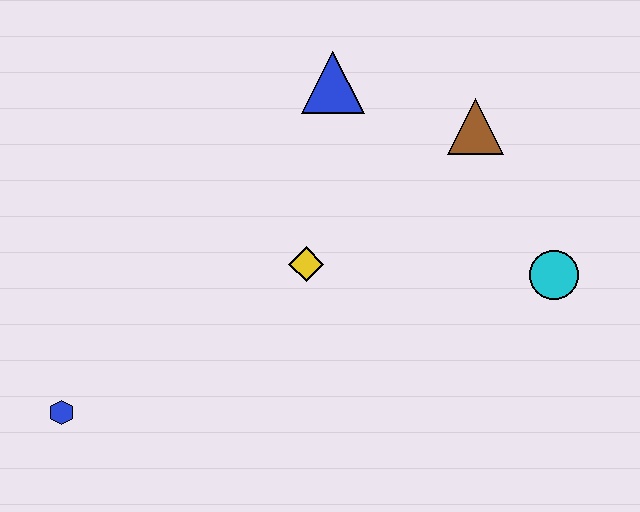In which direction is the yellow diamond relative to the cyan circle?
The yellow diamond is to the left of the cyan circle.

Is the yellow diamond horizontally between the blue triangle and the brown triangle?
No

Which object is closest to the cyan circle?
The brown triangle is closest to the cyan circle.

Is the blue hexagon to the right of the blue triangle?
No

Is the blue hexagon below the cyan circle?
Yes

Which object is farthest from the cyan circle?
The blue hexagon is farthest from the cyan circle.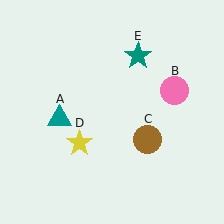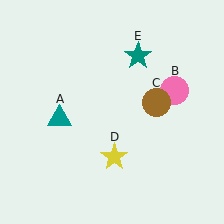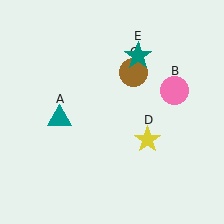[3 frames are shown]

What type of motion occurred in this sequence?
The brown circle (object C), yellow star (object D) rotated counterclockwise around the center of the scene.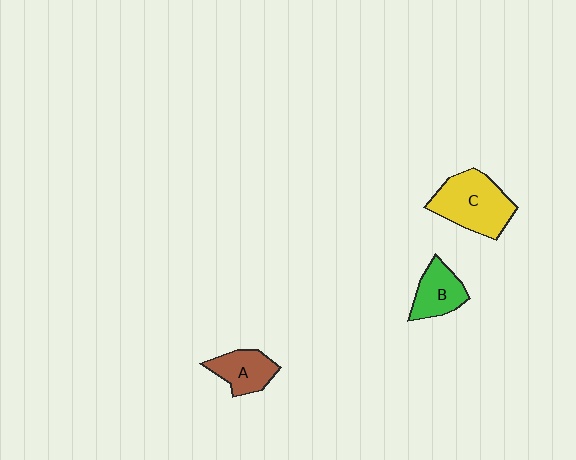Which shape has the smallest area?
Shape A (brown).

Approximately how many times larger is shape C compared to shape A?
Approximately 1.7 times.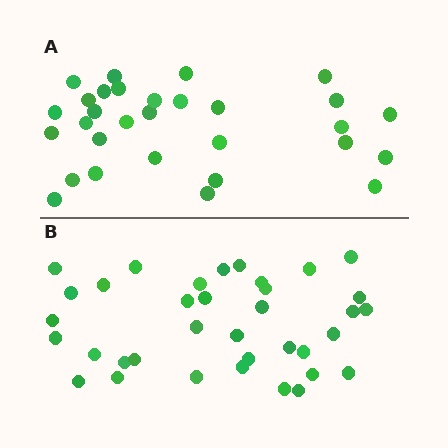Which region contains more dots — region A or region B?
Region B (the bottom region) has more dots.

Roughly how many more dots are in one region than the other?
Region B has about 6 more dots than region A.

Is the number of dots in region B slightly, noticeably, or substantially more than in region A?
Region B has only slightly more — the two regions are fairly close. The ratio is roughly 1.2 to 1.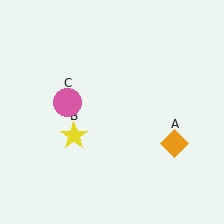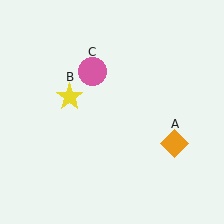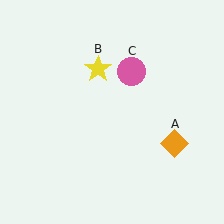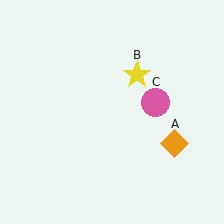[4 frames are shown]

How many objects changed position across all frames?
2 objects changed position: yellow star (object B), pink circle (object C).